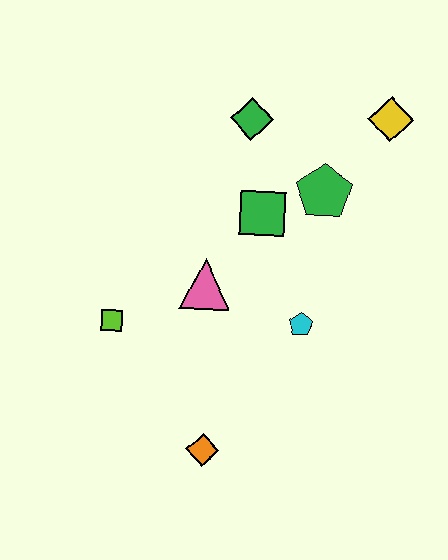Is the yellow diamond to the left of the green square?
No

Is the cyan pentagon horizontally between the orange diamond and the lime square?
No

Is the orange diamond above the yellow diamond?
No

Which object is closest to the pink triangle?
The green square is closest to the pink triangle.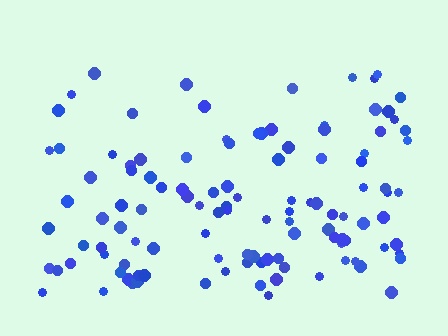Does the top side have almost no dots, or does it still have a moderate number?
Still a moderate number, just noticeably fewer than the bottom.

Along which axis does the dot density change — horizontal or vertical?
Vertical.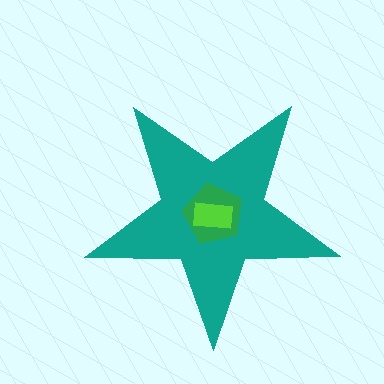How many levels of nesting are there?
3.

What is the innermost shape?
The lime rectangle.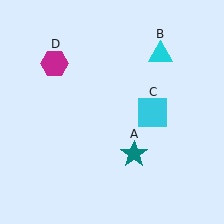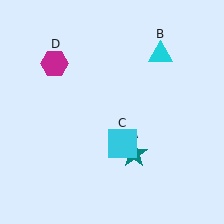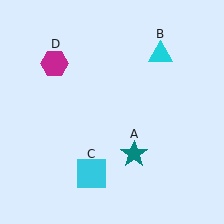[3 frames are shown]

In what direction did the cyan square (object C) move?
The cyan square (object C) moved down and to the left.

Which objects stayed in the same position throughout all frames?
Teal star (object A) and cyan triangle (object B) and magenta hexagon (object D) remained stationary.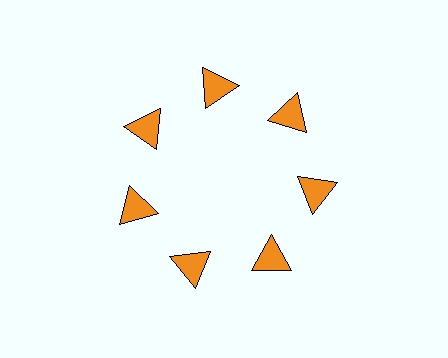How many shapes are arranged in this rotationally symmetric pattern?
There are 7 shapes, arranged in 7 groups of 1.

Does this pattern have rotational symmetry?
Yes, this pattern has 7-fold rotational symmetry. It looks the same after rotating 51 degrees around the center.